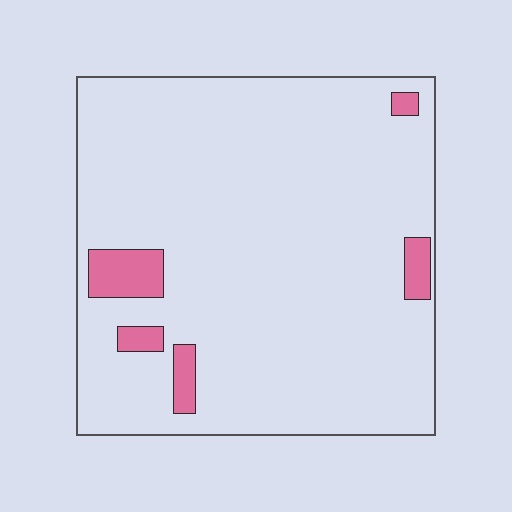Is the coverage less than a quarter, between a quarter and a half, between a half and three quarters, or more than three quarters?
Less than a quarter.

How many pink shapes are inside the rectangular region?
5.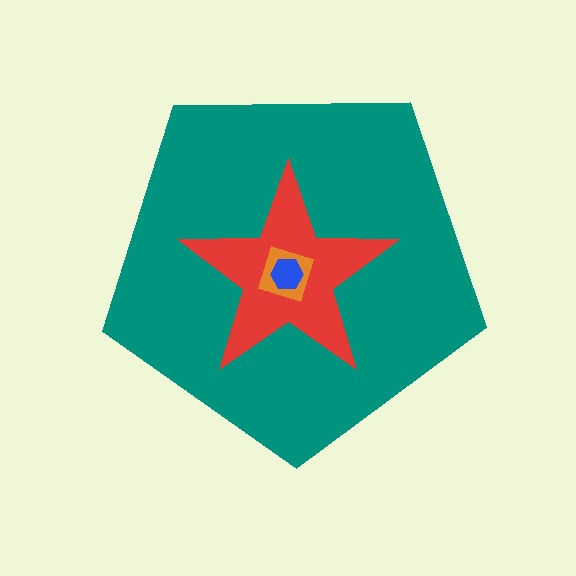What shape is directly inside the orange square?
The blue hexagon.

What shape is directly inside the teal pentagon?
The red star.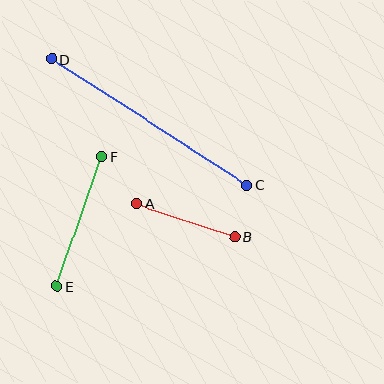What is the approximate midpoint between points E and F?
The midpoint is at approximately (79, 222) pixels.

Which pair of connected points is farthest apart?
Points C and D are farthest apart.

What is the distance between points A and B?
The distance is approximately 103 pixels.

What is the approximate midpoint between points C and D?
The midpoint is at approximately (149, 122) pixels.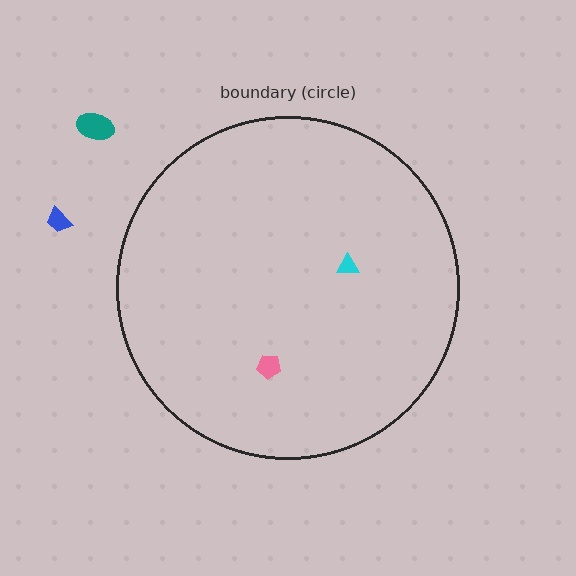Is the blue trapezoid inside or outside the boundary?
Outside.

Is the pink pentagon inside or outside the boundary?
Inside.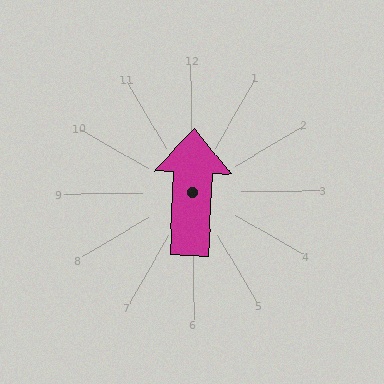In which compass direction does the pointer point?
North.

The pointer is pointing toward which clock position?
Roughly 12 o'clock.